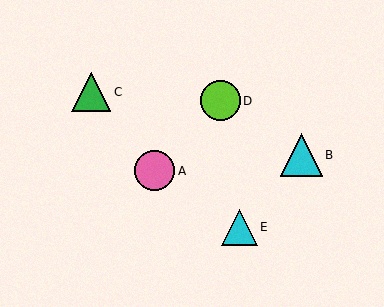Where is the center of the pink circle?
The center of the pink circle is at (155, 171).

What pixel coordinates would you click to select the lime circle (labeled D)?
Click at (220, 101) to select the lime circle D.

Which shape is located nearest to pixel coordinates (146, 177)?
The pink circle (labeled A) at (155, 171) is nearest to that location.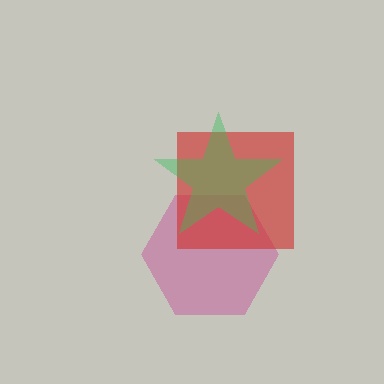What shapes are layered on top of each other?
The layered shapes are: a magenta hexagon, a red square, a green star.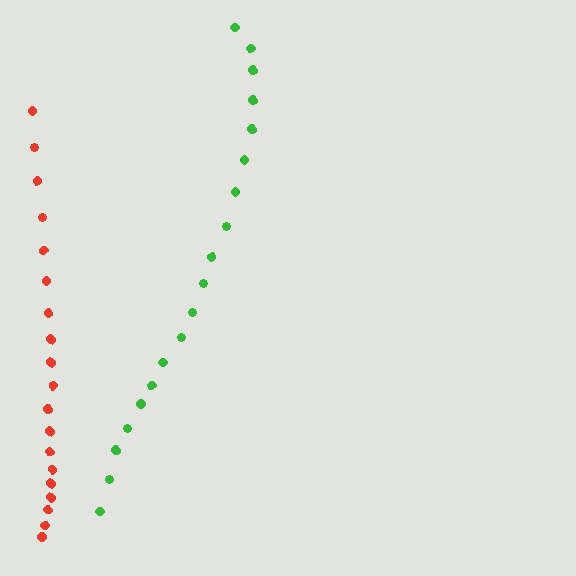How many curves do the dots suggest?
There are 2 distinct paths.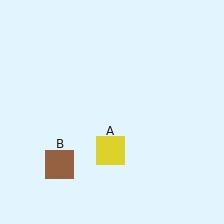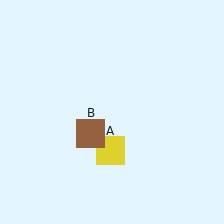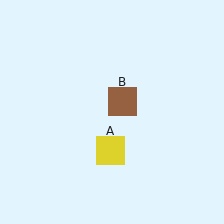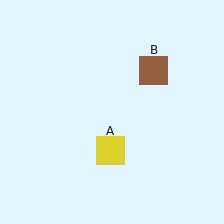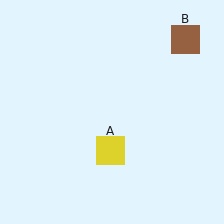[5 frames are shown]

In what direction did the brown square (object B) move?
The brown square (object B) moved up and to the right.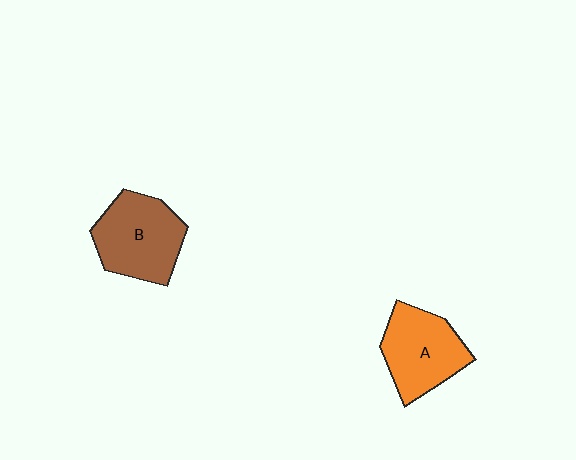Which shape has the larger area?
Shape B (brown).